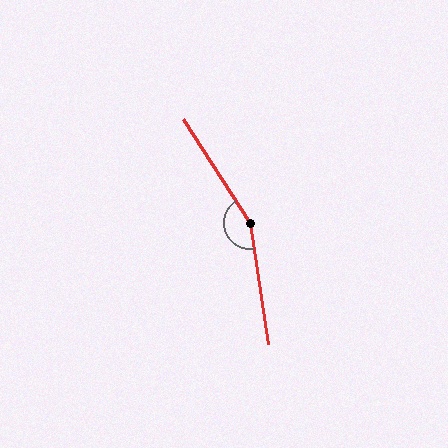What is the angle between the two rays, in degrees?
Approximately 155 degrees.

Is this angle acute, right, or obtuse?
It is obtuse.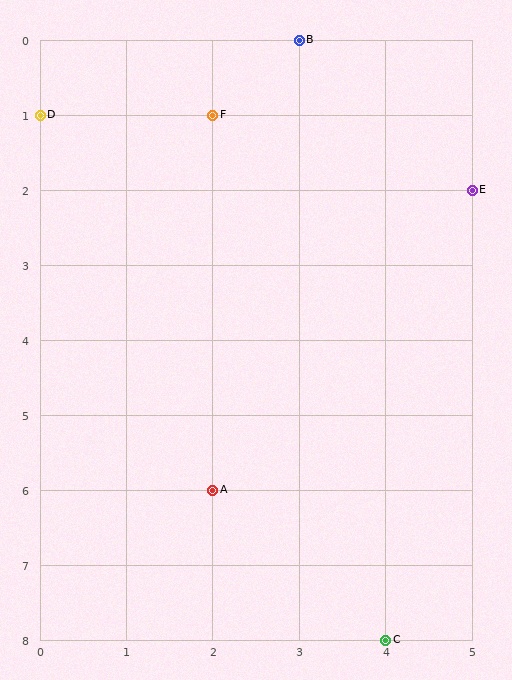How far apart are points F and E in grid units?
Points F and E are 3 columns and 1 row apart (about 3.2 grid units diagonally).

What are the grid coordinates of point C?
Point C is at grid coordinates (4, 8).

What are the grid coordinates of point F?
Point F is at grid coordinates (2, 1).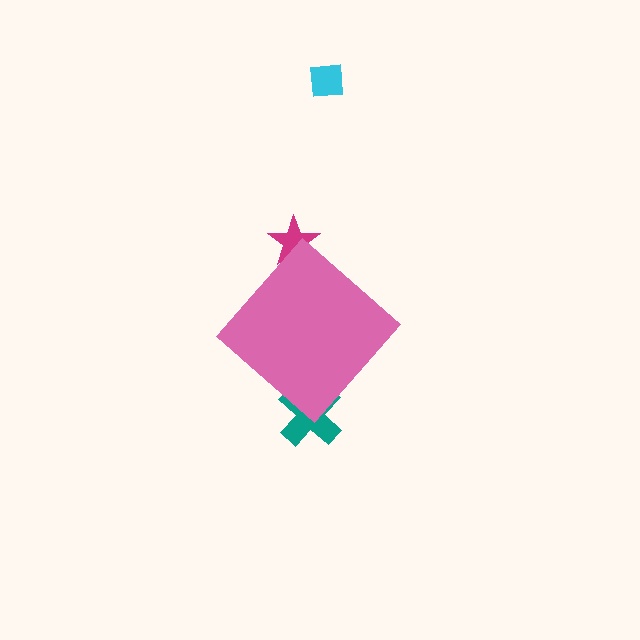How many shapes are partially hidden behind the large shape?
2 shapes are partially hidden.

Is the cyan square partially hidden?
No, the cyan square is fully visible.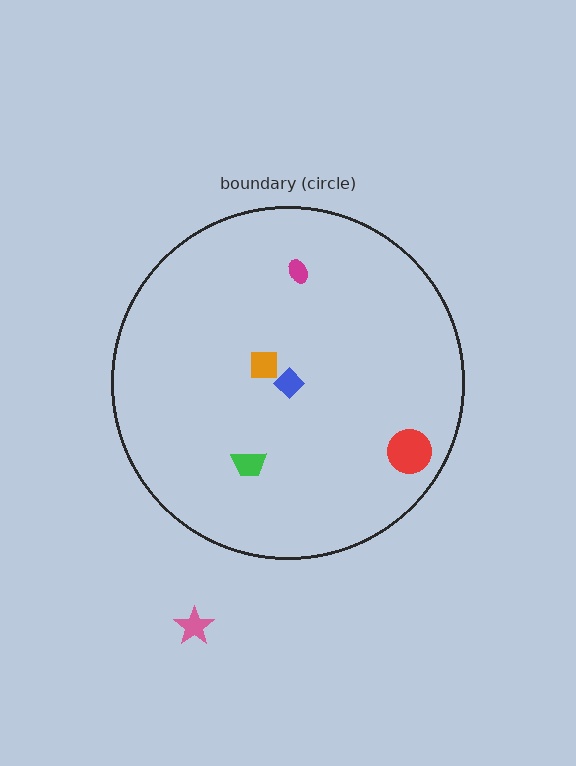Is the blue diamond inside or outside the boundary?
Inside.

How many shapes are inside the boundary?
5 inside, 1 outside.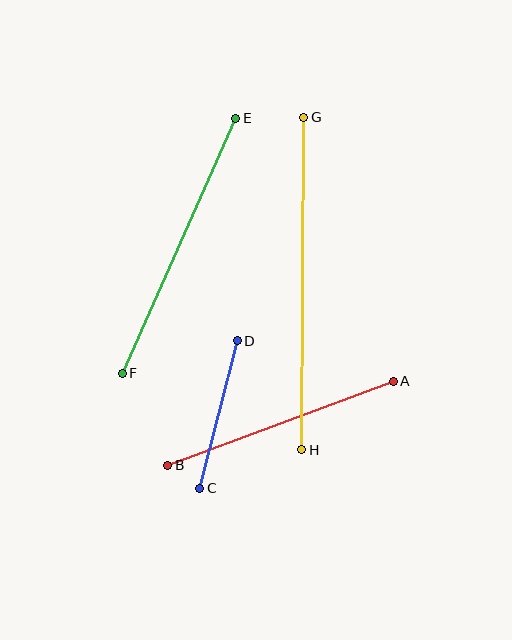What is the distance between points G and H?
The distance is approximately 332 pixels.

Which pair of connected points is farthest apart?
Points G and H are farthest apart.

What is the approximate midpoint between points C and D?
The midpoint is at approximately (219, 415) pixels.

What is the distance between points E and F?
The distance is approximately 279 pixels.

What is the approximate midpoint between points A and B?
The midpoint is at approximately (281, 423) pixels.